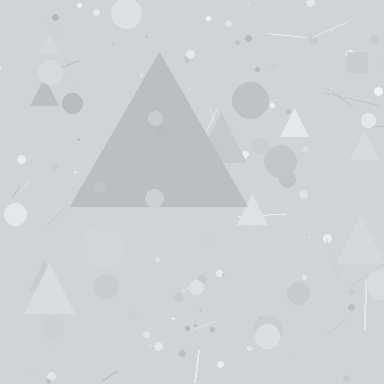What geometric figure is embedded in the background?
A triangle is embedded in the background.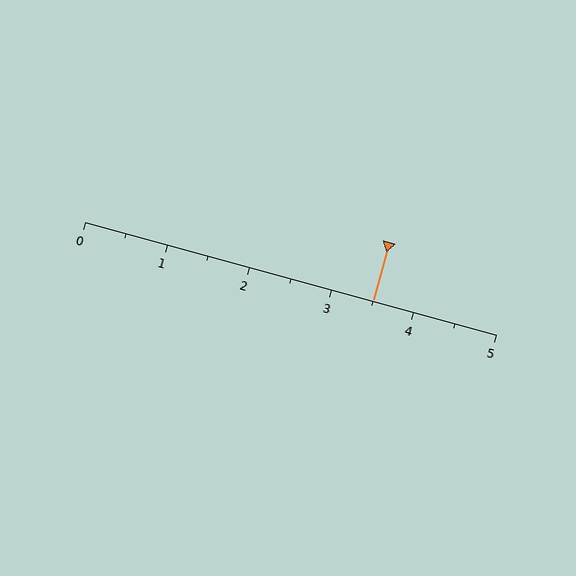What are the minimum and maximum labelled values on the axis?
The axis runs from 0 to 5.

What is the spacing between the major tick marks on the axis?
The major ticks are spaced 1 apart.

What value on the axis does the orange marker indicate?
The marker indicates approximately 3.5.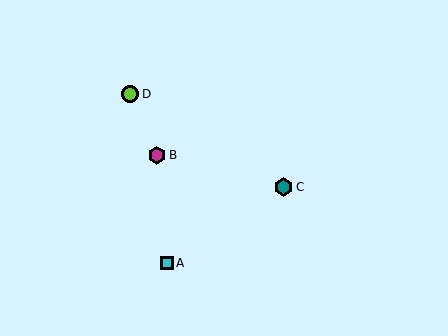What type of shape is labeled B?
Shape B is a magenta hexagon.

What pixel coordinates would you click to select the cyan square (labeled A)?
Click at (167, 263) to select the cyan square A.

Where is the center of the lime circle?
The center of the lime circle is at (130, 94).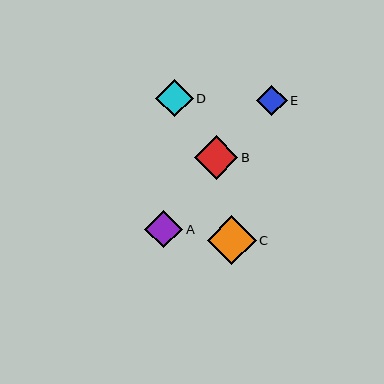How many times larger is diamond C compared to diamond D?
Diamond C is approximately 1.3 times the size of diamond D.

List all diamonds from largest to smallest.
From largest to smallest: C, B, A, D, E.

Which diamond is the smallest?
Diamond E is the smallest with a size of approximately 30 pixels.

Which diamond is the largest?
Diamond C is the largest with a size of approximately 49 pixels.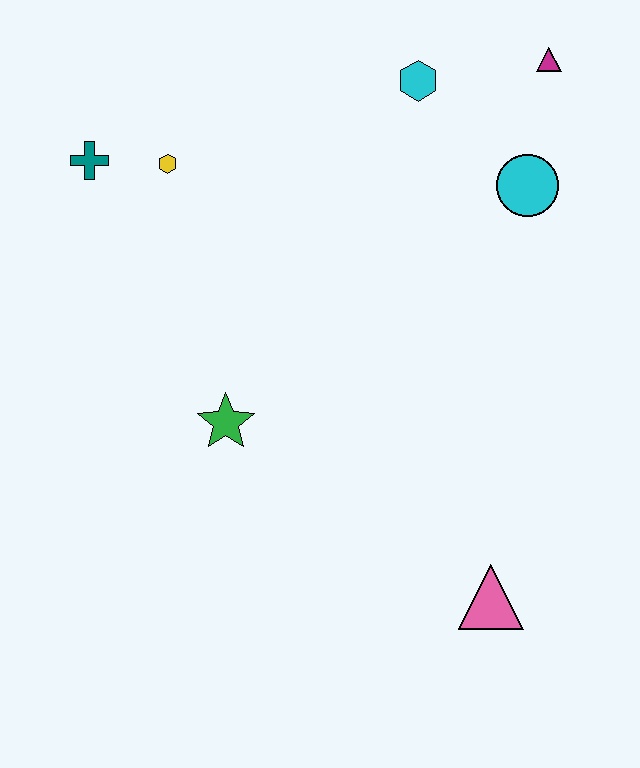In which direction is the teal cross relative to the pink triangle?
The teal cross is above the pink triangle.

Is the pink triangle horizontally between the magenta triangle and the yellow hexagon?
Yes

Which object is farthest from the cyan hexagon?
The pink triangle is farthest from the cyan hexagon.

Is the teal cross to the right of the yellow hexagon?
No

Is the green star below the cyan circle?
Yes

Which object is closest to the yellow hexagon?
The teal cross is closest to the yellow hexagon.